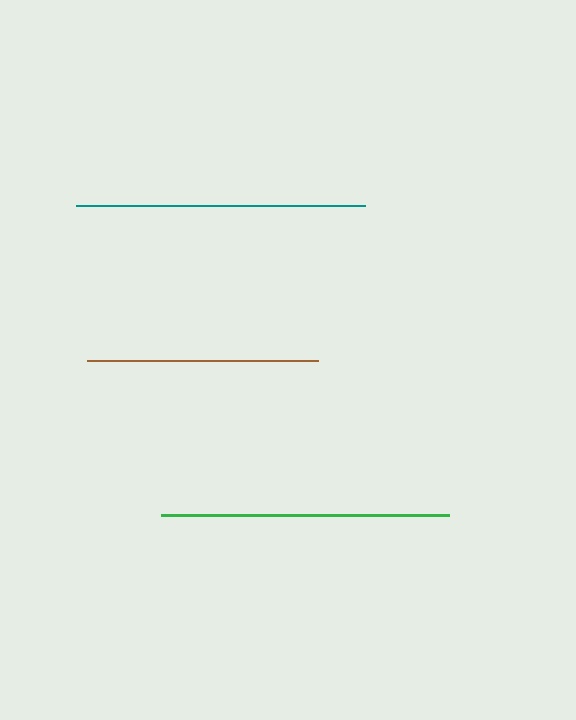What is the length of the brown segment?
The brown segment is approximately 231 pixels long.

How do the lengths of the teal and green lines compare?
The teal and green lines are approximately the same length.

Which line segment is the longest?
The teal line is the longest at approximately 290 pixels.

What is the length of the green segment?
The green segment is approximately 287 pixels long.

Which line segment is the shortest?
The brown line is the shortest at approximately 231 pixels.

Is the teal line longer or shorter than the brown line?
The teal line is longer than the brown line.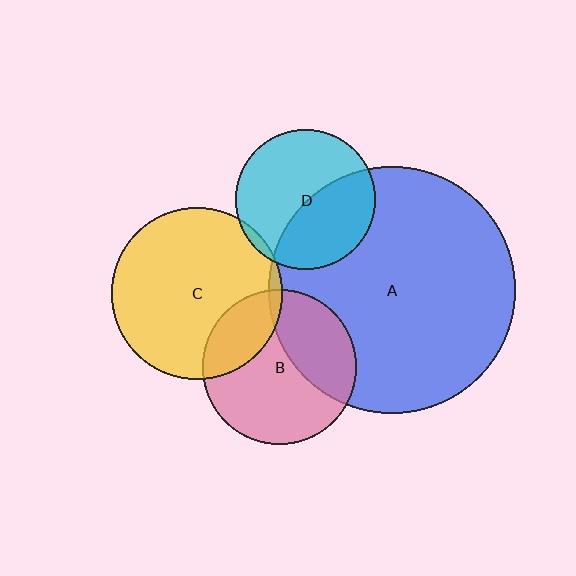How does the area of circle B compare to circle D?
Approximately 1.2 times.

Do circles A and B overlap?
Yes.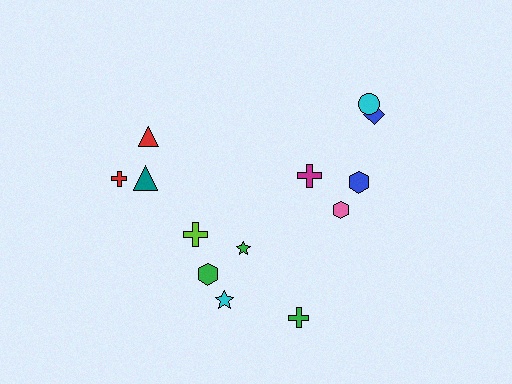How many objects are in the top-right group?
There are 5 objects.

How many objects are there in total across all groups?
There are 13 objects.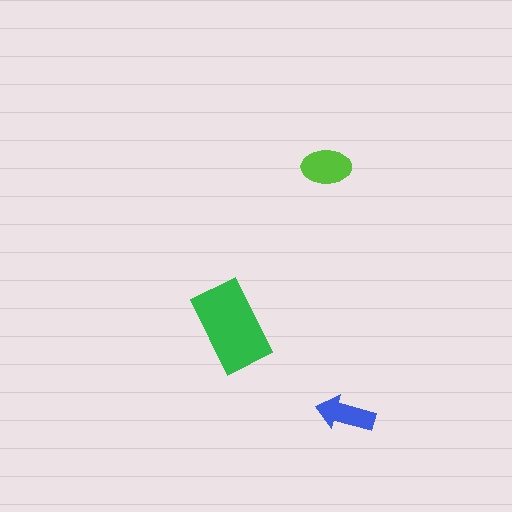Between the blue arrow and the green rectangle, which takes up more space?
The green rectangle.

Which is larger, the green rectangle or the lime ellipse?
The green rectangle.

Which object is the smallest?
The blue arrow.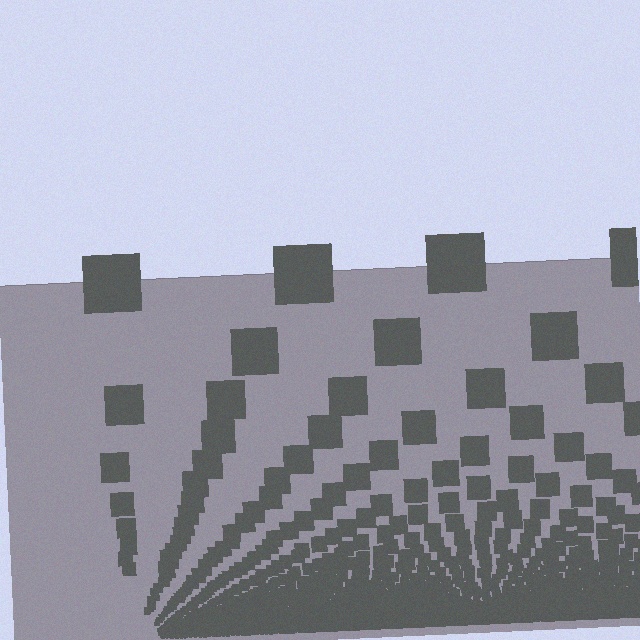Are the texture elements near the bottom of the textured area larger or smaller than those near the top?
Smaller. The gradient is inverted — elements near the bottom are smaller and denser.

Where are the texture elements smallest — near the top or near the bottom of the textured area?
Near the bottom.